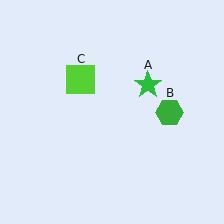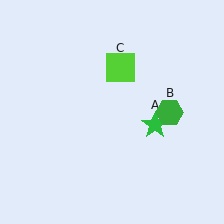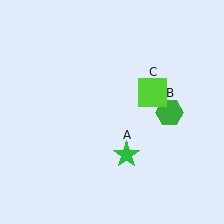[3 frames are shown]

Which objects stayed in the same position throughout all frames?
Green hexagon (object B) remained stationary.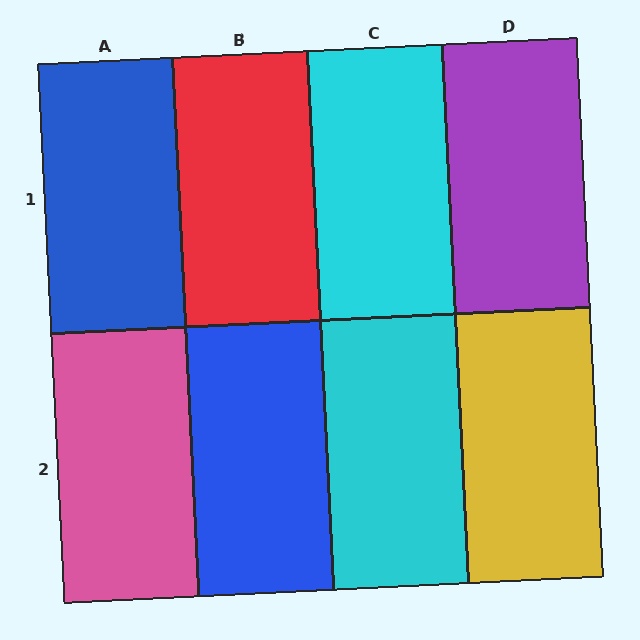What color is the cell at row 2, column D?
Yellow.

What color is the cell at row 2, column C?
Cyan.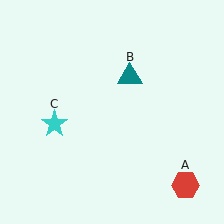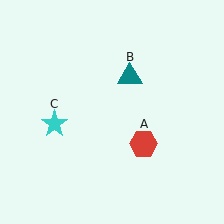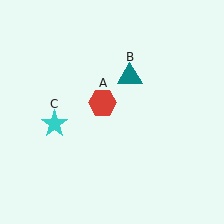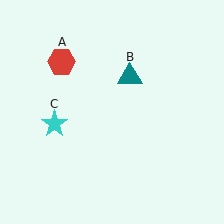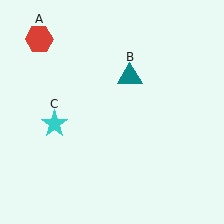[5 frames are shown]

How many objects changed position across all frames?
1 object changed position: red hexagon (object A).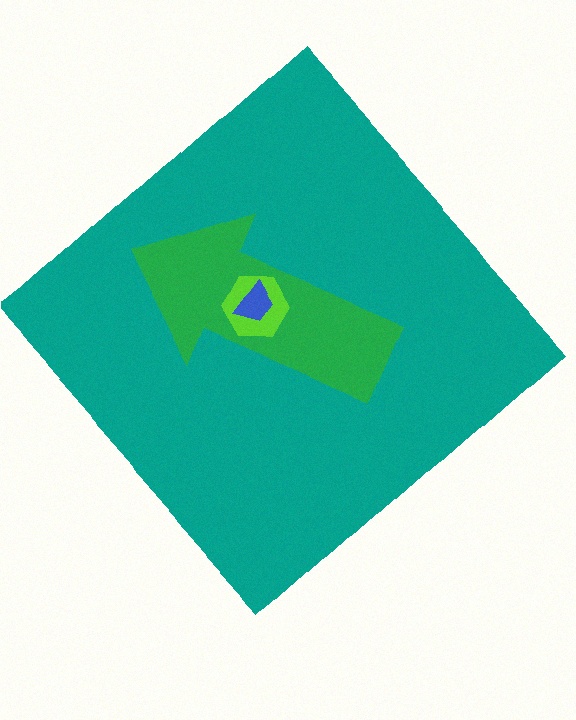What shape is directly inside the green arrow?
The lime hexagon.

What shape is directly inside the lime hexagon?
The blue trapezoid.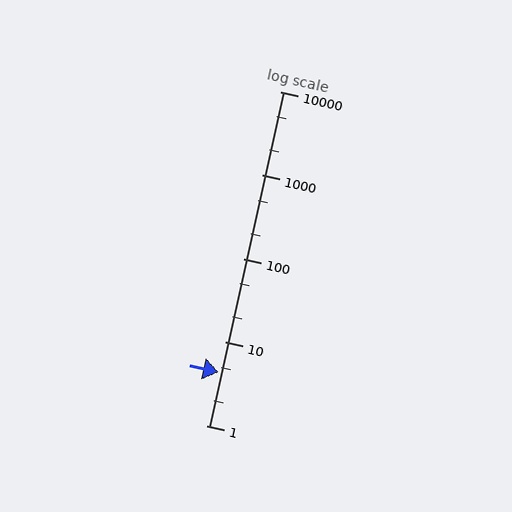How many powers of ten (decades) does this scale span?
The scale spans 4 decades, from 1 to 10000.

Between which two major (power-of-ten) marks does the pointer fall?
The pointer is between 1 and 10.